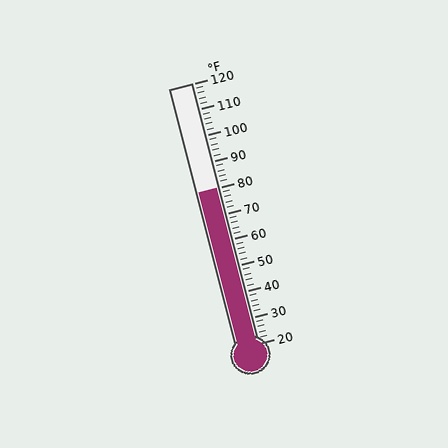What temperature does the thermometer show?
The thermometer shows approximately 80°F.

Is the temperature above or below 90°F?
The temperature is below 90°F.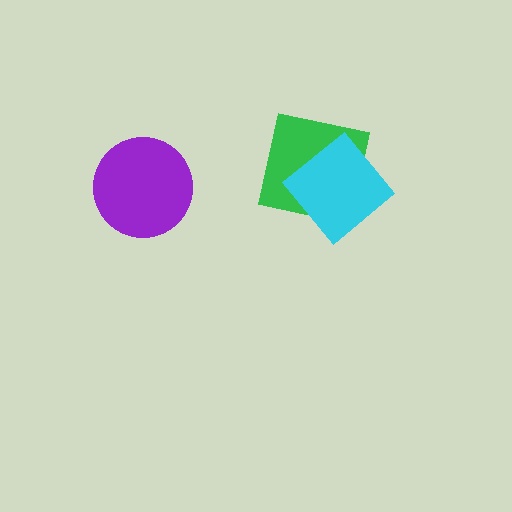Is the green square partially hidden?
Yes, it is partially covered by another shape.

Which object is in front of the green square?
The cyan diamond is in front of the green square.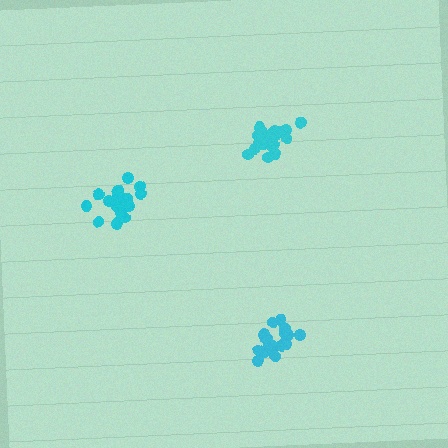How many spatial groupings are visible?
There are 3 spatial groupings.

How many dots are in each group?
Group 1: 20 dots, Group 2: 20 dots, Group 3: 21 dots (61 total).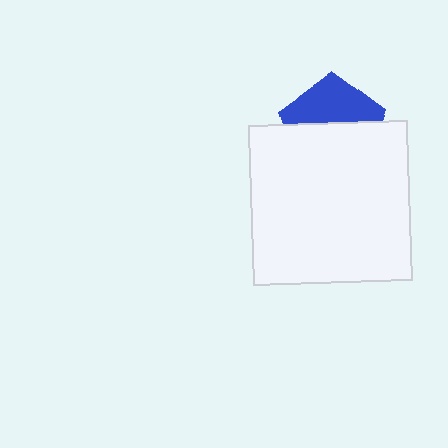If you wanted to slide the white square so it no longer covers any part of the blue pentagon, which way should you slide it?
Slide it down — that is the most direct way to separate the two shapes.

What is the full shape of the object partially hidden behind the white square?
The partially hidden object is a blue pentagon.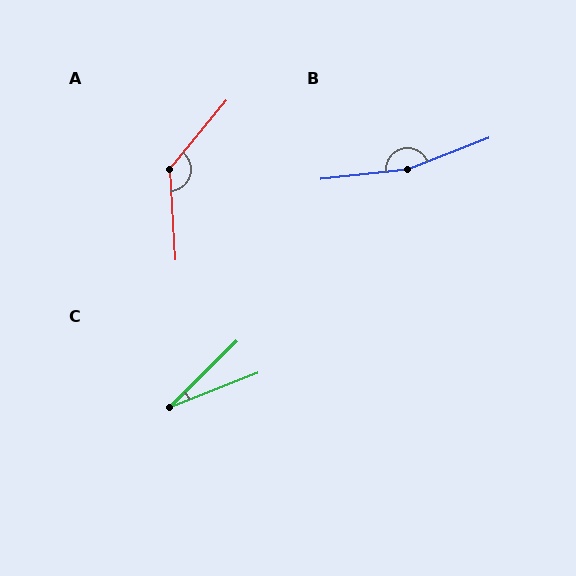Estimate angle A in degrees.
Approximately 136 degrees.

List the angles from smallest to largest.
C (23°), A (136°), B (165°).